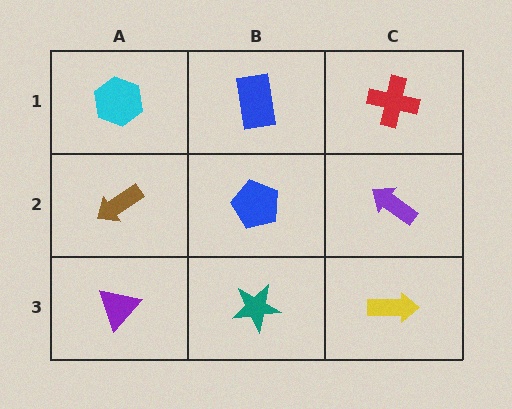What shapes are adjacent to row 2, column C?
A red cross (row 1, column C), a yellow arrow (row 3, column C), a blue pentagon (row 2, column B).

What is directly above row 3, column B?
A blue pentagon.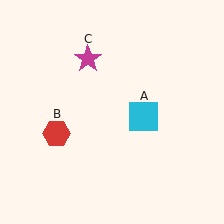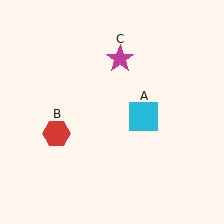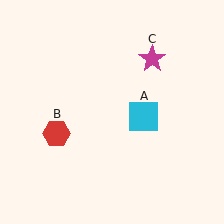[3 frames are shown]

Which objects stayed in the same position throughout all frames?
Cyan square (object A) and red hexagon (object B) remained stationary.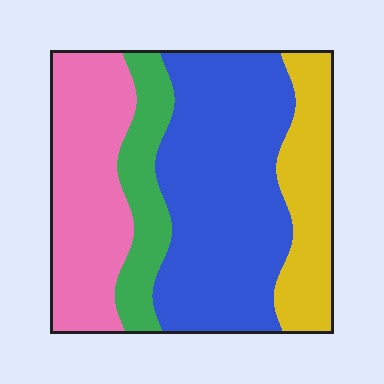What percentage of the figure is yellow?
Yellow takes up about one sixth (1/6) of the figure.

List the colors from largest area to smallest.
From largest to smallest: blue, pink, yellow, green.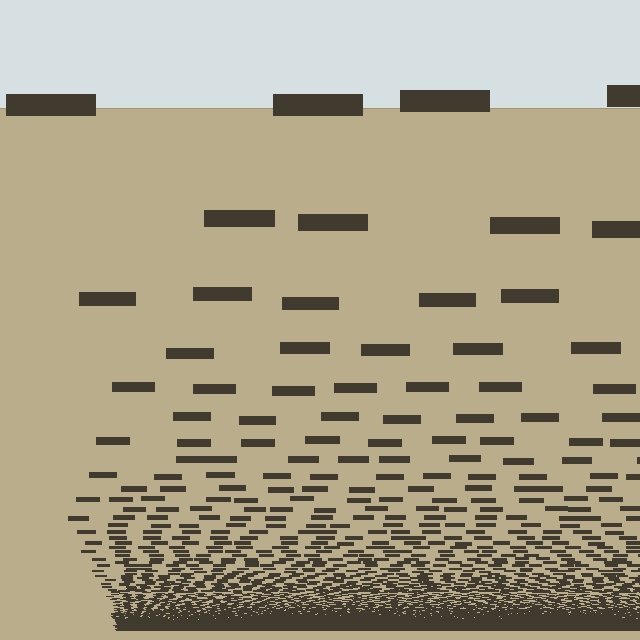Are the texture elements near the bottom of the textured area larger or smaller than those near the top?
Smaller. The gradient is inverted — elements near the bottom are smaller and denser.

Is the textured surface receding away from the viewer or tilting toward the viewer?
The surface appears to tilt toward the viewer. Texture elements get larger and sparser toward the top.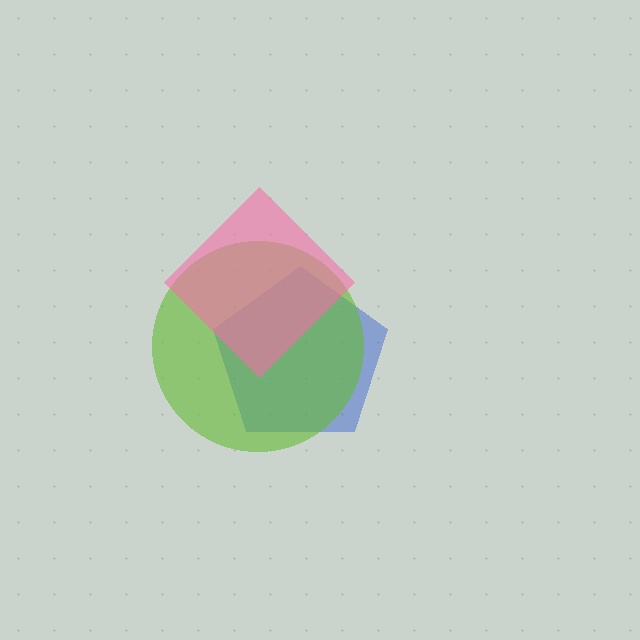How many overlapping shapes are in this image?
There are 3 overlapping shapes in the image.